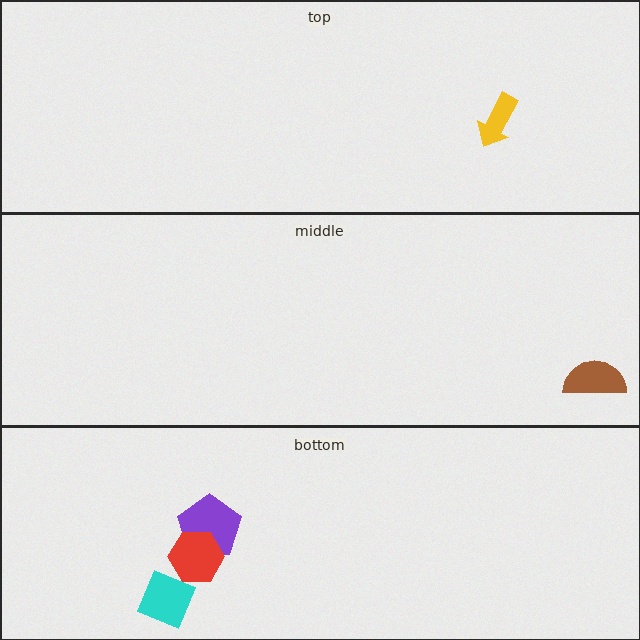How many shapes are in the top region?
1.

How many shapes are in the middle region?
1.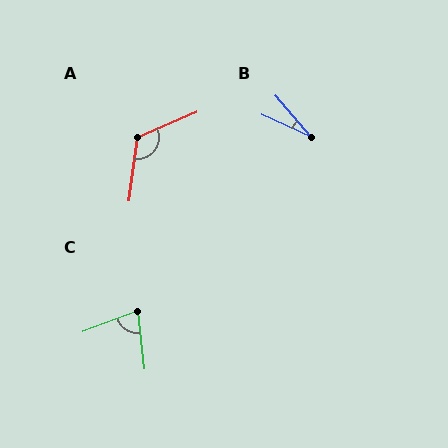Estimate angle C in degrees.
Approximately 76 degrees.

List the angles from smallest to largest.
B (25°), C (76°), A (121°).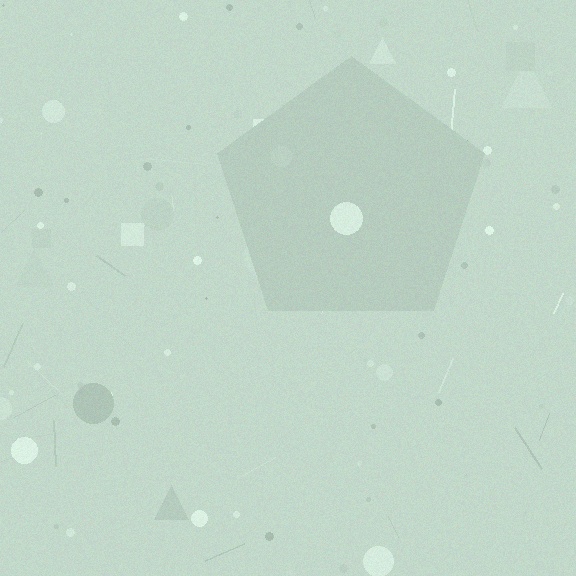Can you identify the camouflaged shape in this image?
The camouflaged shape is a pentagon.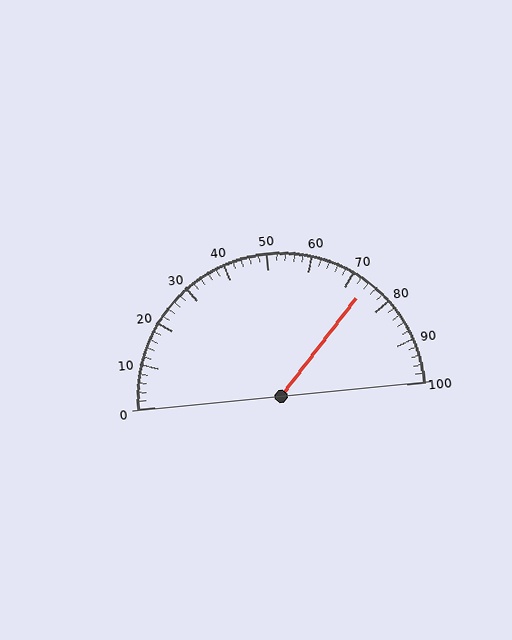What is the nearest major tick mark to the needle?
The nearest major tick mark is 70.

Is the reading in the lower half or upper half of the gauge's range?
The reading is in the upper half of the range (0 to 100).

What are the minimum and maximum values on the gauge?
The gauge ranges from 0 to 100.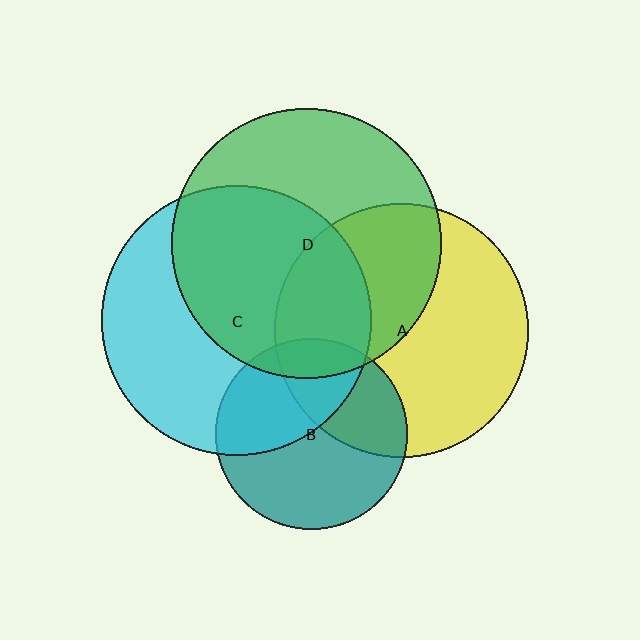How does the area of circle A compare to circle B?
Approximately 1.8 times.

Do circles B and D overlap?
Yes.